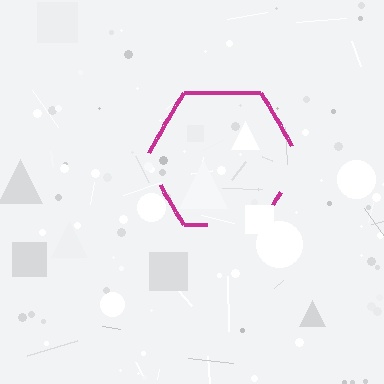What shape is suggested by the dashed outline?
The dashed outline suggests a hexagon.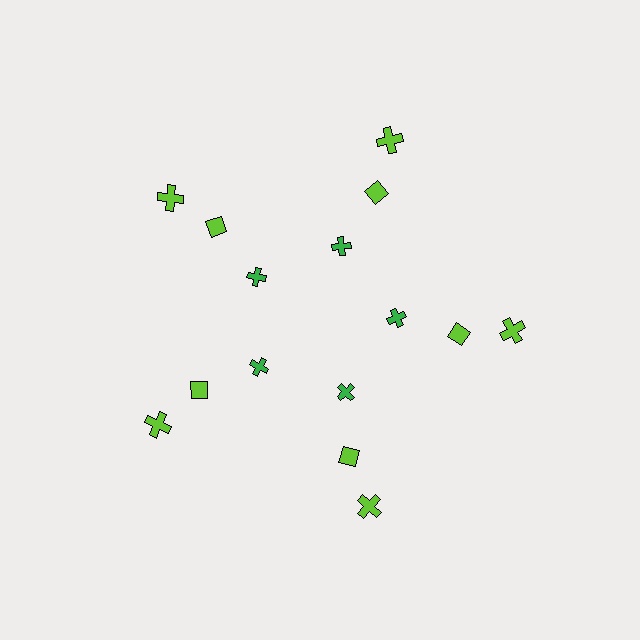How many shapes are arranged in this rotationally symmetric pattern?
There are 15 shapes, arranged in 5 groups of 3.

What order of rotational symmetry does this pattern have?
This pattern has 5-fold rotational symmetry.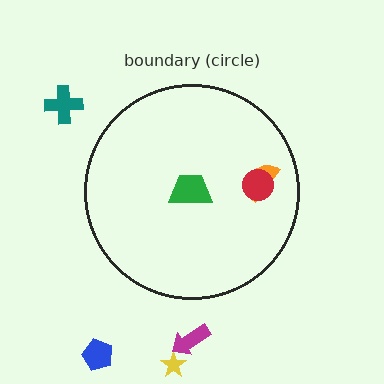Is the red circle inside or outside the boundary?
Inside.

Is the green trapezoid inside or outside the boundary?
Inside.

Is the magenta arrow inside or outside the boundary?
Outside.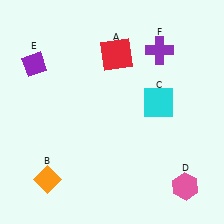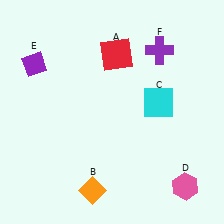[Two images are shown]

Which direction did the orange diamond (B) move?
The orange diamond (B) moved right.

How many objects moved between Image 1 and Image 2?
1 object moved between the two images.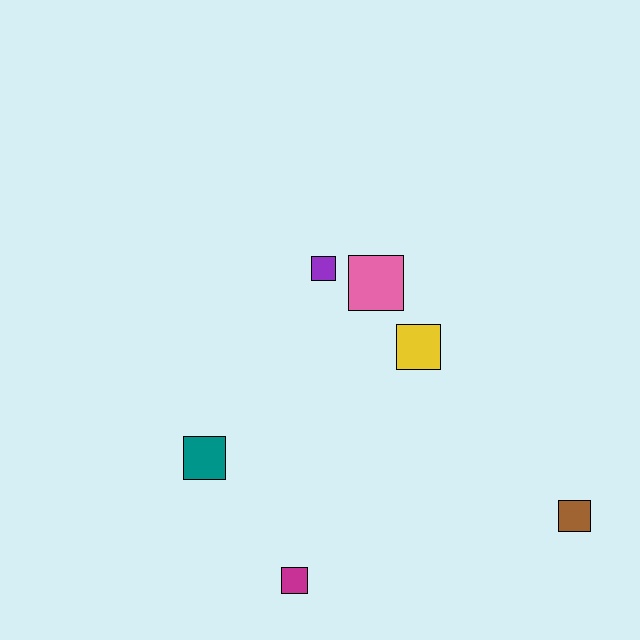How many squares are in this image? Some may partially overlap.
There are 6 squares.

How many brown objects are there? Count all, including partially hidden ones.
There is 1 brown object.